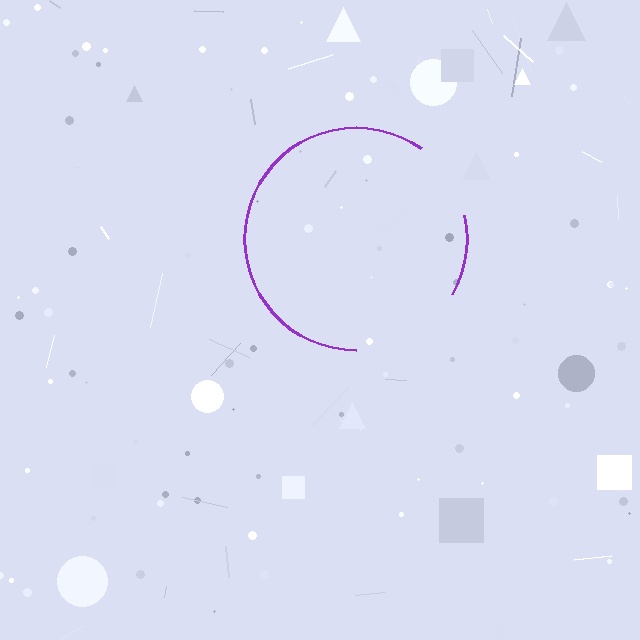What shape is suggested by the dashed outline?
The dashed outline suggests a circle.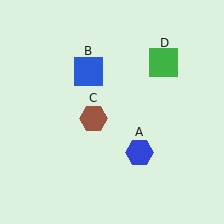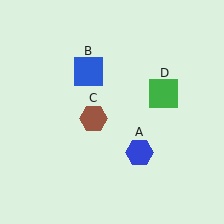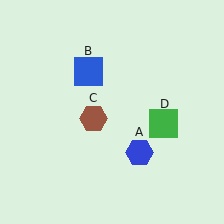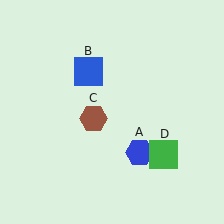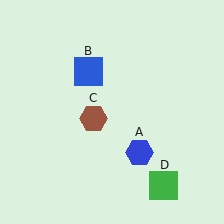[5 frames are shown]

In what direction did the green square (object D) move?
The green square (object D) moved down.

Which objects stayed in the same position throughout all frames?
Blue hexagon (object A) and blue square (object B) and brown hexagon (object C) remained stationary.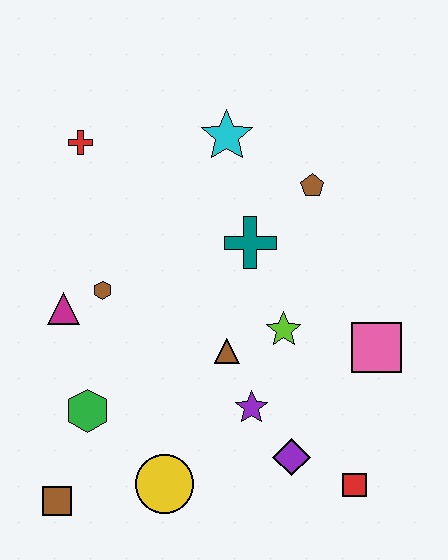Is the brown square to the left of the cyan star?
Yes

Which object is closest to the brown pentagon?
The teal cross is closest to the brown pentagon.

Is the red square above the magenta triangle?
No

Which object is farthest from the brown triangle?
The red cross is farthest from the brown triangle.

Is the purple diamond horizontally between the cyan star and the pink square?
Yes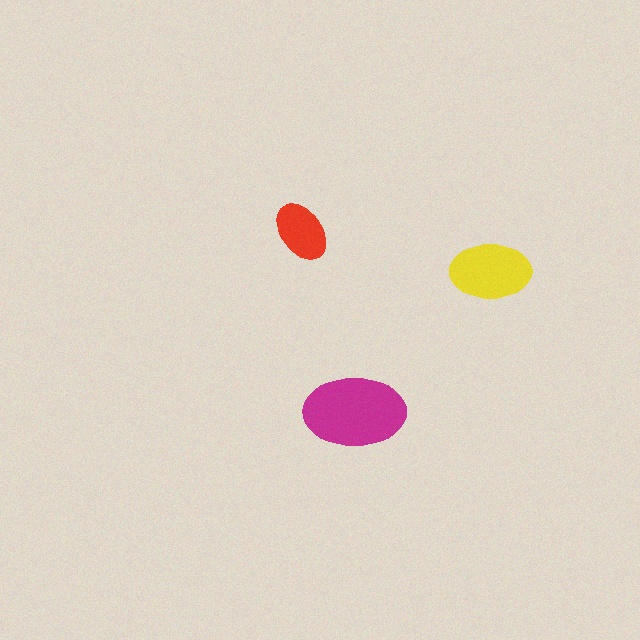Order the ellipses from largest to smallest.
the magenta one, the yellow one, the red one.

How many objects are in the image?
There are 3 objects in the image.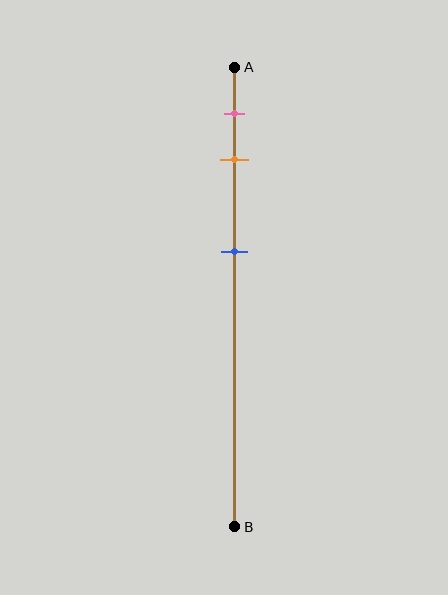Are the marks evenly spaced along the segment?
No, the marks are not evenly spaced.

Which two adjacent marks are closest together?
The pink and orange marks are the closest adjacent pair.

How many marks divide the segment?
There are 3 marks dividing the segment.